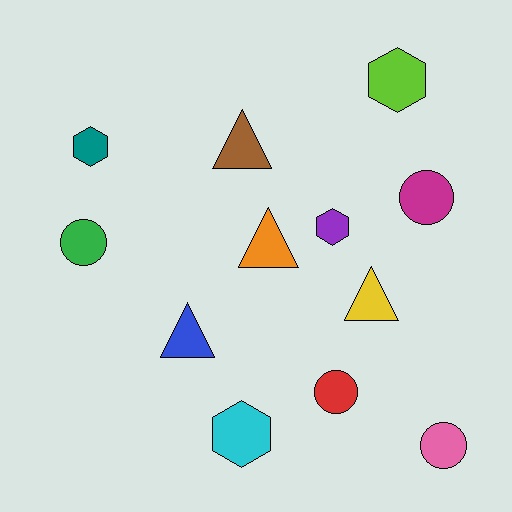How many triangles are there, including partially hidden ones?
There are 4 triangles.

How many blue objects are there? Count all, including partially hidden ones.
There is 1 blue object.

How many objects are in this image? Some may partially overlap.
There are 12 objects.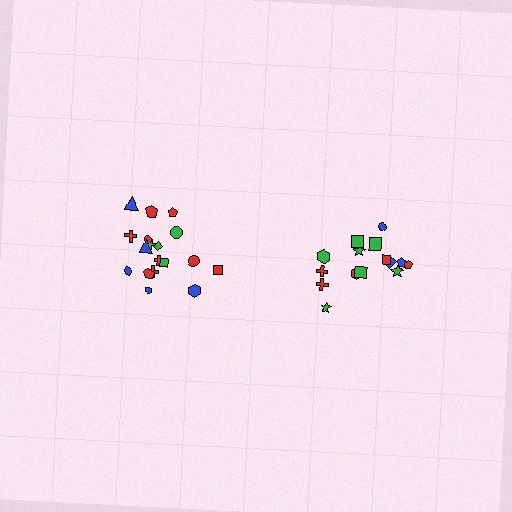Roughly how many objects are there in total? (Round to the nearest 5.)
Roughly 35 objects in total.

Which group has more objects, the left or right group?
The left group.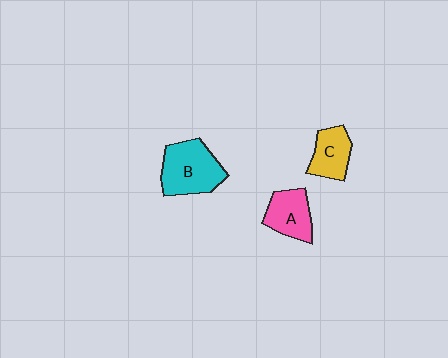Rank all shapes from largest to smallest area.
From largest to smallest: B (cyan), A (pink), C (yellow).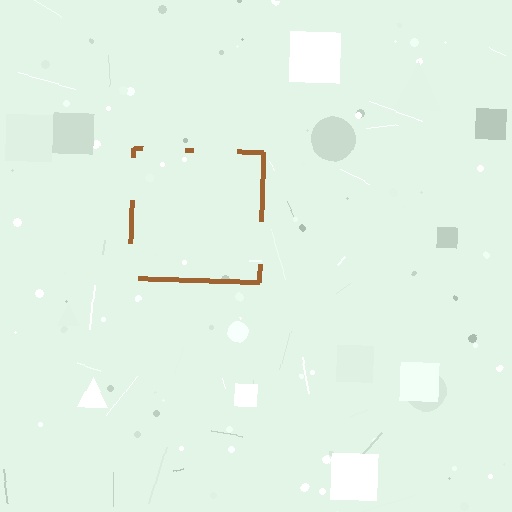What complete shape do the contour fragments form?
The contour fragments form a square.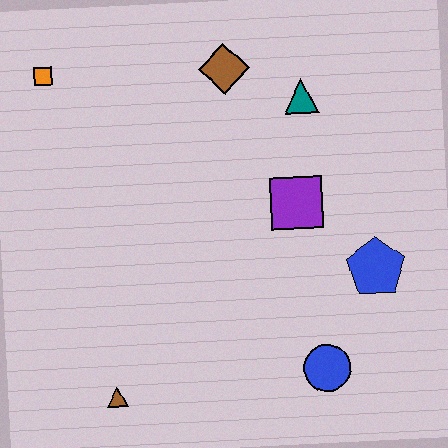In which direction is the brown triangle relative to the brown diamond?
The brown triangle is below the brown diamond.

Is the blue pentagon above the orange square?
No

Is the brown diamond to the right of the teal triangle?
No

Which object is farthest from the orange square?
The blue circle is farthest from the orange square.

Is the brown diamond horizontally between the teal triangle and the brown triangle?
Yes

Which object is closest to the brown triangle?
The blue circle is closest to the brown triangle.